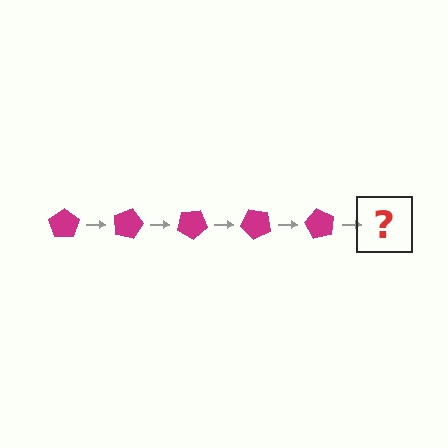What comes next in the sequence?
The next element should be a magenta pentagon rotated 75 degrees.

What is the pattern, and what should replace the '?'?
The pattern is that the pentagon rotates 15 degrees each step. The '?' should be a magenta pentagon rotated 75 degrees.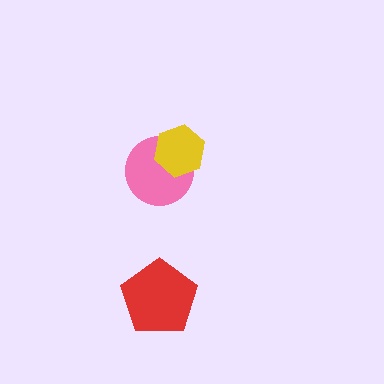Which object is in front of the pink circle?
The yellow hexagon is in front of the pink circle.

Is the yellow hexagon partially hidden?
No, no other shape covers it.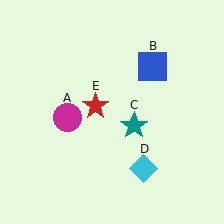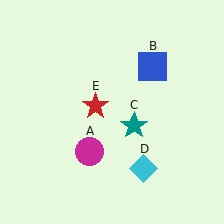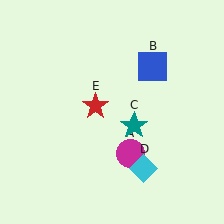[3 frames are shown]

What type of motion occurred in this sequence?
The magenta circle (object A) rotated counterclockwise around the center of the scene.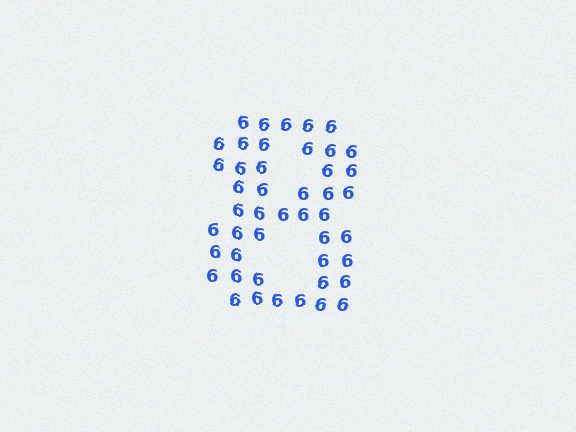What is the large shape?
The large shape is the digit 8.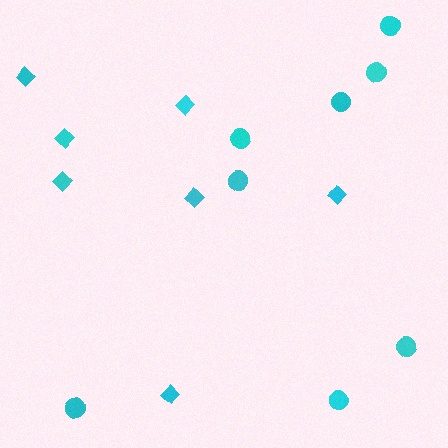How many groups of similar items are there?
There are 2 groups: one group of circles (8) and one group of diamonds (7).